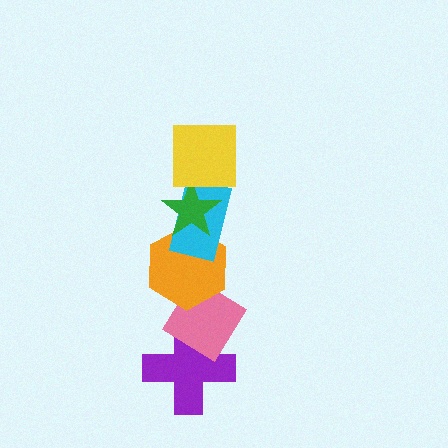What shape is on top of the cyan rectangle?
The green star is on top of the cyan rectangle.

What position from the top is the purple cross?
The purple cross is 6th from the top.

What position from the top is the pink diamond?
The pink diamond is 5th from the top.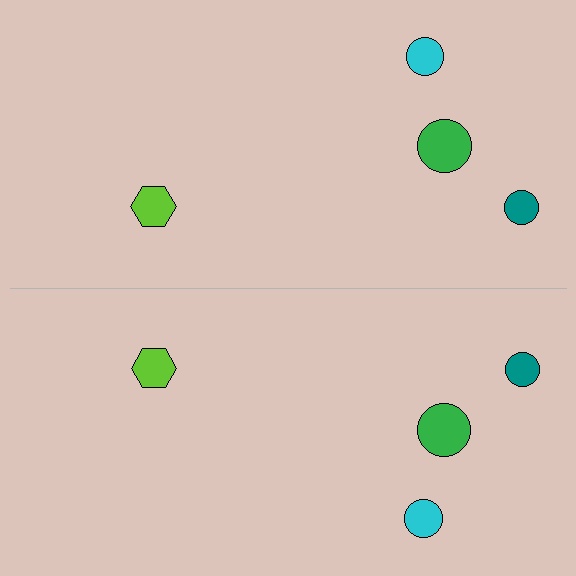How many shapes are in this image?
There are 8 shapes in this image.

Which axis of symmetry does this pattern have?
The pattern has a horizontal axis of symmetry running through the center of the image.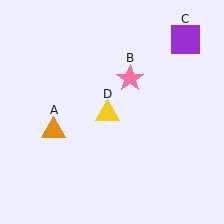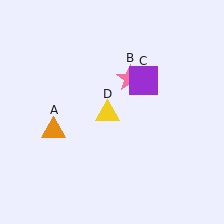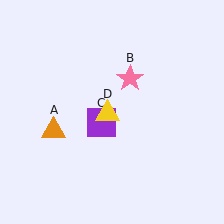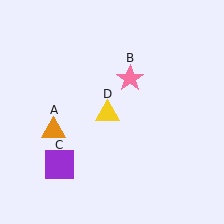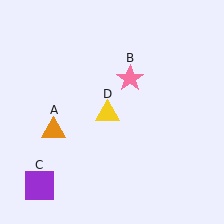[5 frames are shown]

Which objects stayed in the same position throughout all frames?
Orange triangle (object A) and pink star (object B) and yellow triangle (object D) remained stationary.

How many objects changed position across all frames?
1 object changed position: purple square (object C).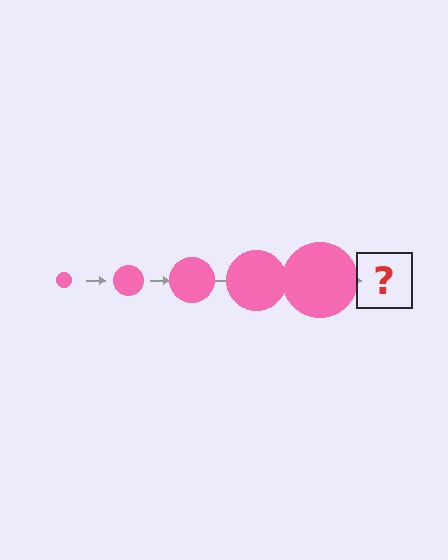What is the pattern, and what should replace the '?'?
The pattern is that the circle gets progressively larger each step. The '?' should be a pink circle, larger than the previous one.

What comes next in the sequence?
The next element should be a pink circle, larger than the previous one.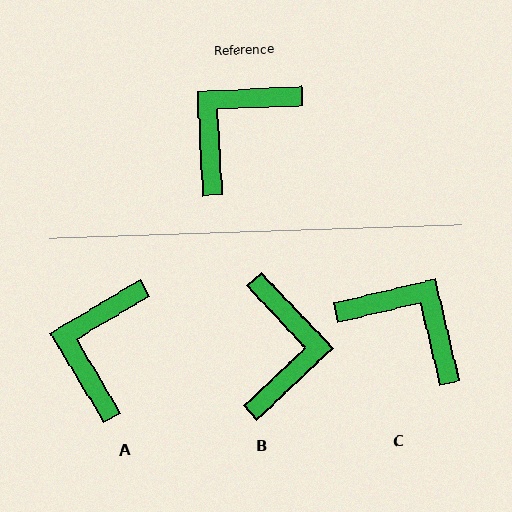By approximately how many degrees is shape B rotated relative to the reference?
Approximately 140 degrees clockwise.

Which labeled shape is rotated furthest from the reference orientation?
B, about 140 degrees away.